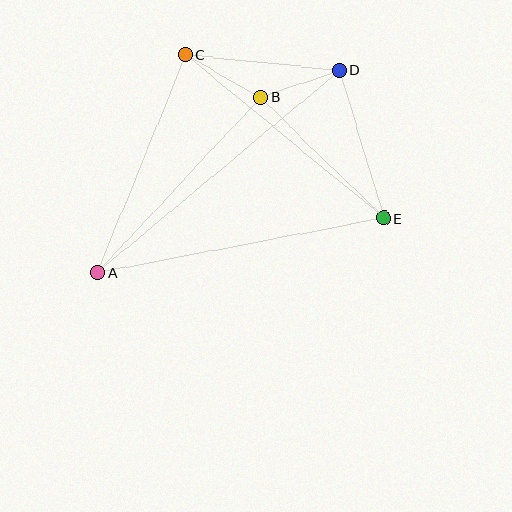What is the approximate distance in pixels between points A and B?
The distance between A and B is approximately 240 pixels.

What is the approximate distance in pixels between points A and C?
The distance between A and C is approximately 235 pixels.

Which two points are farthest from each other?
Points A and D are farthest from each other.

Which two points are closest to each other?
Points B and D are closest to each other.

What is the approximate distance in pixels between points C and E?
The distance between C and E is approximately 257 pixels.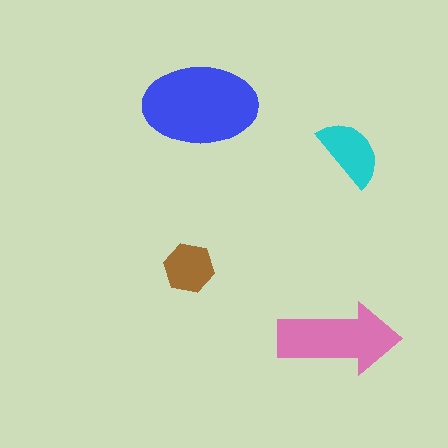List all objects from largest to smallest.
The blue ellipse, the pink arrow, the cyan semicircle, the brown hexagon.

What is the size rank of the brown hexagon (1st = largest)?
4th.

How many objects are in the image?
There are 4 objects in the image.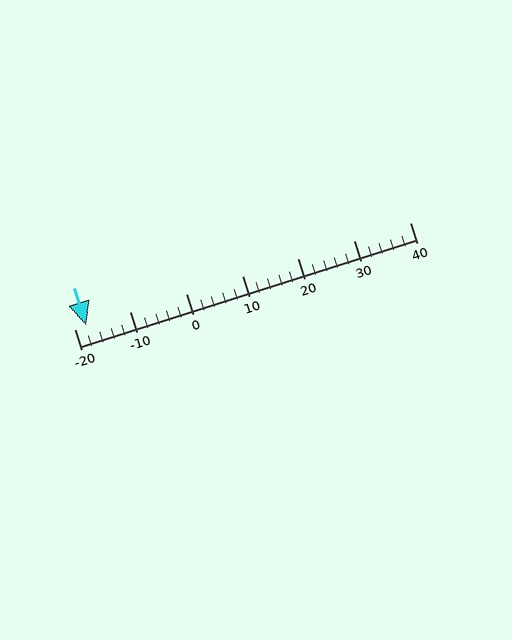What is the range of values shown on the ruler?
The ruler shows values from -20 to 40.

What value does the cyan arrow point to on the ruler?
The cyan arrow points to approximately -18.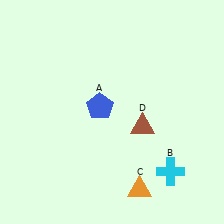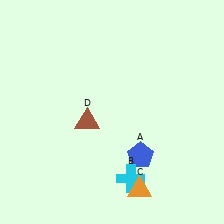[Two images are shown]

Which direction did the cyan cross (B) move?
The cyan cross (B) moved left.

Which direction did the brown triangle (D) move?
The brown triangle (D) moved left.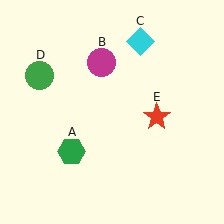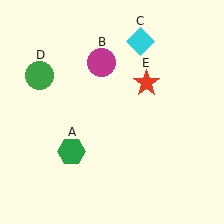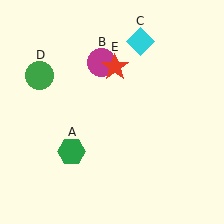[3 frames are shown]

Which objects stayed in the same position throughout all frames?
Green hexagon (object A) and magenta circle (object B) and cyan diamond (object C) and green circle (object D) remained stationary.